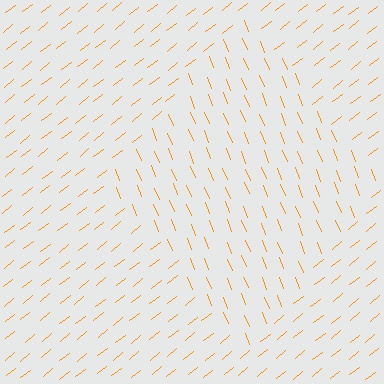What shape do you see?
I see a diamond.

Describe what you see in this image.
The image is filled with small orange line segments. A diamond region in the image has lines oriented differently from the surrounding lines, creating a visible texture boundary.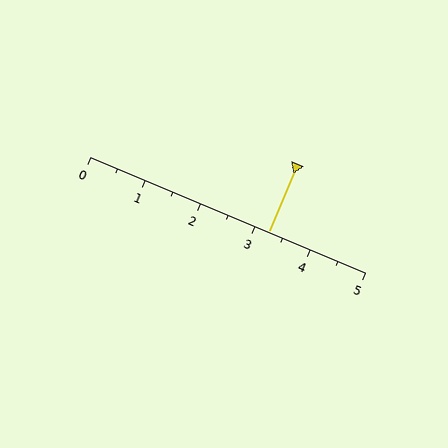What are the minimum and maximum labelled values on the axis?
The axis runs from 0 to 5.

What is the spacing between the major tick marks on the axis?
The major ticks are spaced 1 apart.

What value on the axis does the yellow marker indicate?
The marker indicates approximately 3.2.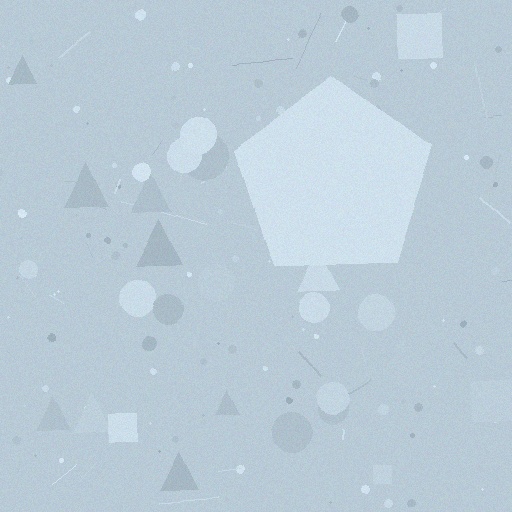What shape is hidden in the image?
A pentagon is hidden in the image.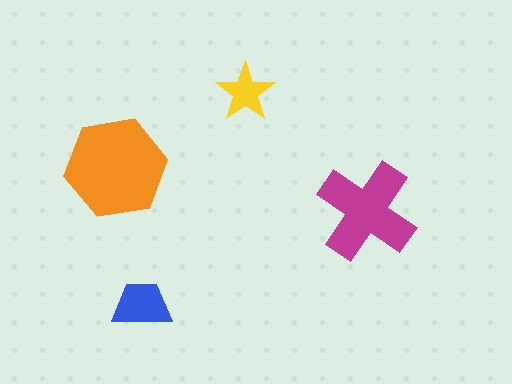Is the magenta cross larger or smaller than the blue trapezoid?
Larger.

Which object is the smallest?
The yellow star.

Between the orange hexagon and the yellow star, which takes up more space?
The orange hexagon.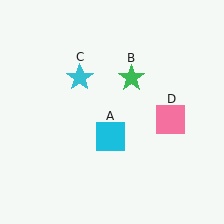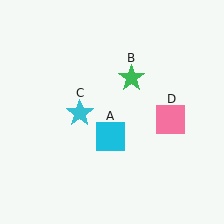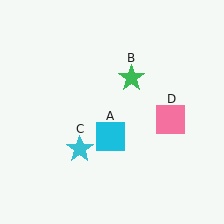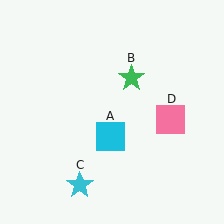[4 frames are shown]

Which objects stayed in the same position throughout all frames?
Cyan square (object A) and green star (object B) and pink square (object D) remained stationary.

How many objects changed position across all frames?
1 object changed position: cyan star (object C).